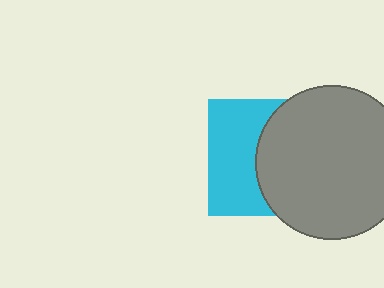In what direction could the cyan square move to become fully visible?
The cyan square could move left. That would shift it out from behind the gray circle entirely.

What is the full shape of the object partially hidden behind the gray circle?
The partially hidden object is a cyan square.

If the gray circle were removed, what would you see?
You would see the complete cyan square.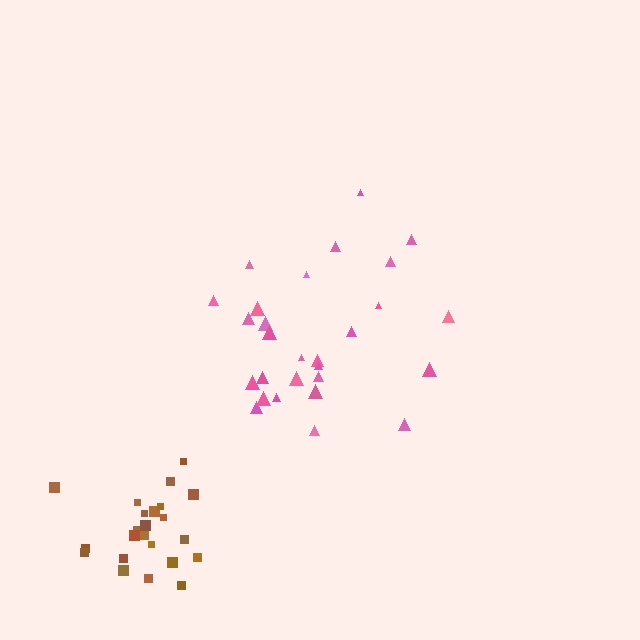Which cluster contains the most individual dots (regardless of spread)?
Pink (28).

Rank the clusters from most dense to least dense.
brown, pink.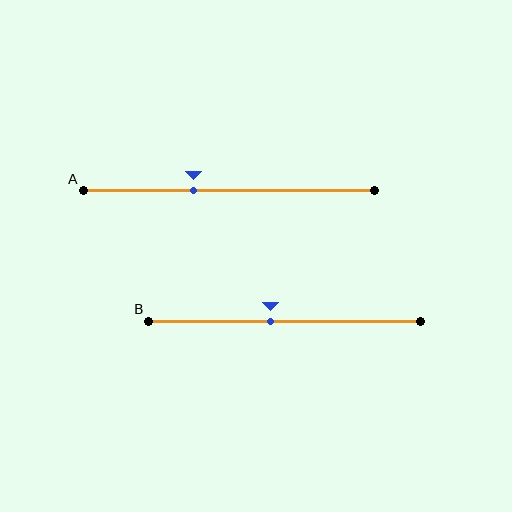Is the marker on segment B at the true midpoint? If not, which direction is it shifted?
No, the marker on segment B is shifted to the left by about 5% of the segment length.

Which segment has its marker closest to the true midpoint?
Segment B has its marker closest to the true midpoint.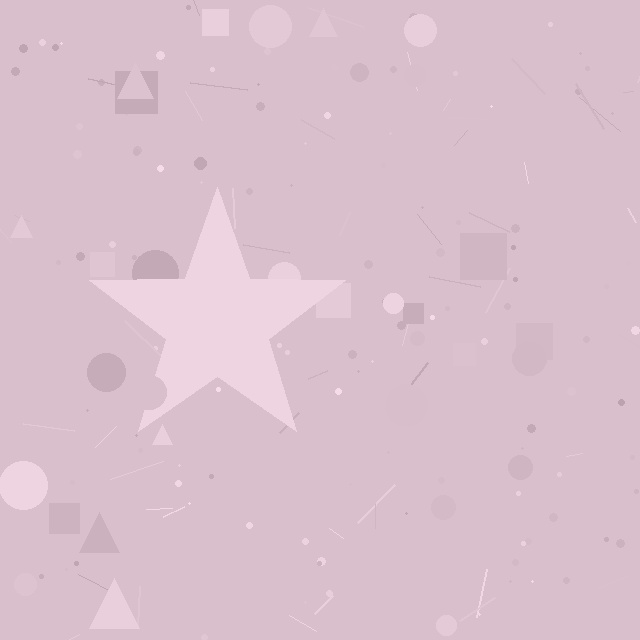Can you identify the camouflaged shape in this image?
The camouflaged shape is a star.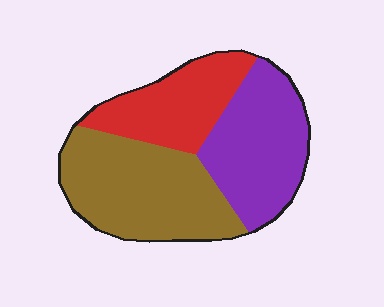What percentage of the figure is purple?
Purple takes up about one third (1/3) of the figure.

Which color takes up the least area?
Red, at roughly 25%.